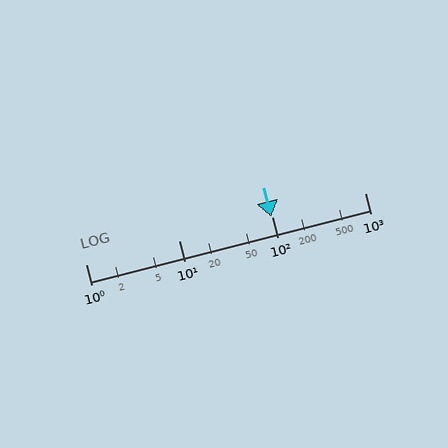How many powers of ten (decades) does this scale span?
The scale spans 3 decades, from 1 to 1000.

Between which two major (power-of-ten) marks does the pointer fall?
The pointer is between 10 and 100.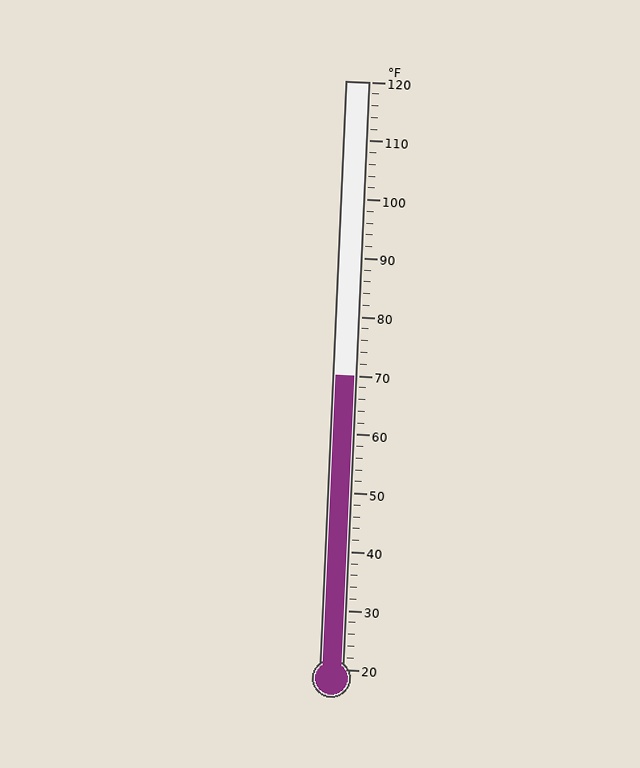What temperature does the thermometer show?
The thermometer shows approximately 70°F.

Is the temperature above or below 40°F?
The temperature is above 40°F.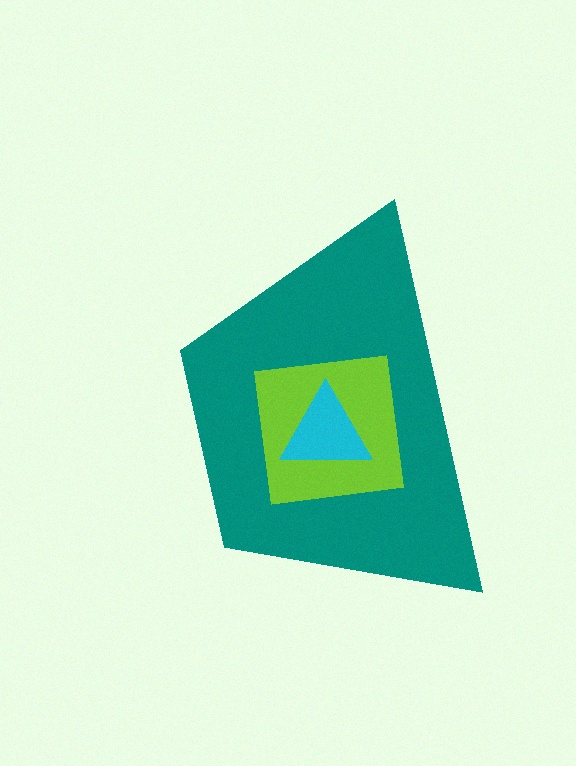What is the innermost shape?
The cyan triangle.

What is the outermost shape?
The teal trapezoid.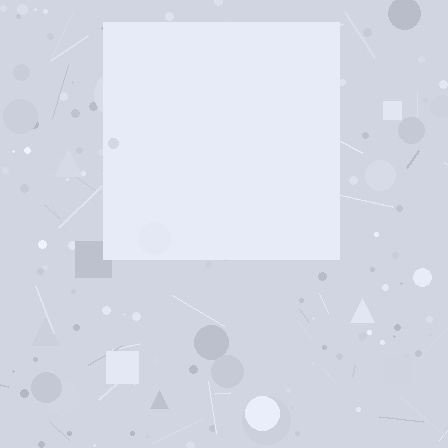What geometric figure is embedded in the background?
A square is embedded in the background.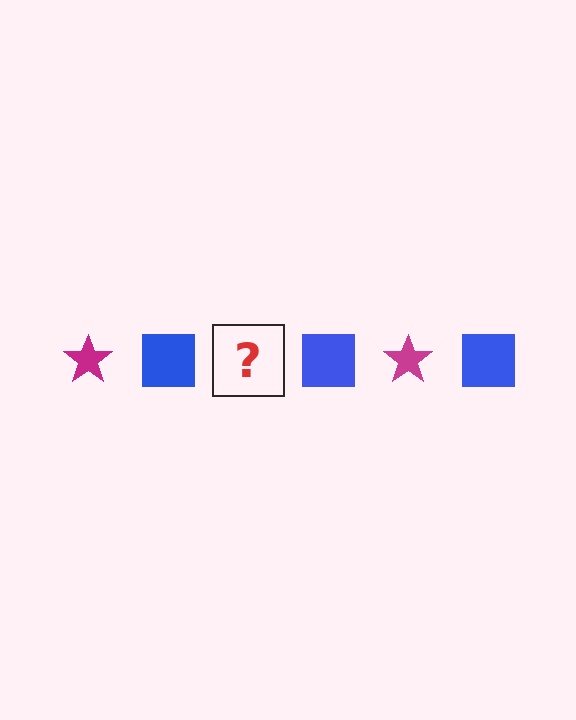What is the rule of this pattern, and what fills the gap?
The rule is that the pattern alternates between magenta star and blue square. The gap should be filled with a magenta star.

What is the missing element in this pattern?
The missing element is a magenta star.